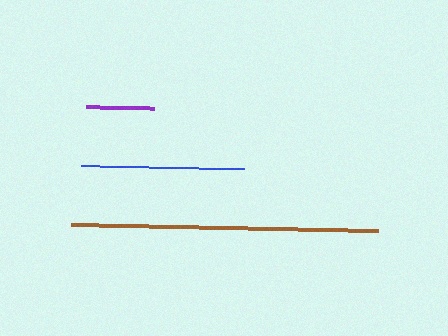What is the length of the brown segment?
The brown segment is approximately 307 pixels long.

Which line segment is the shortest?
The purple line is the shortest at approximately 68 pixels.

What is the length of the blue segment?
The blue segment is approximately 163 pixels long.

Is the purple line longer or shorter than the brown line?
The brown line is longer than the purple line.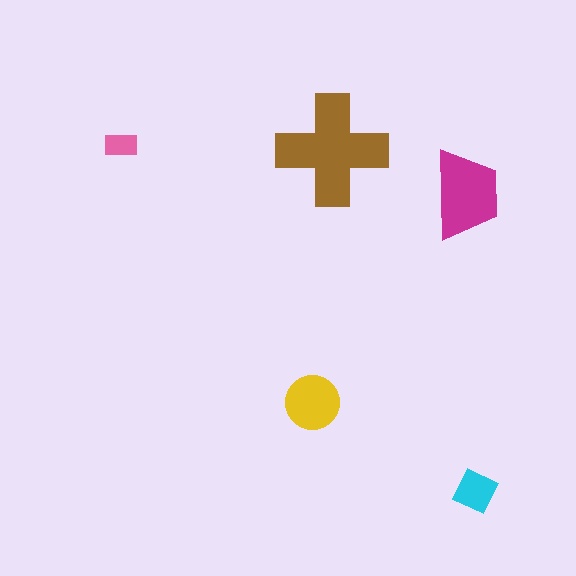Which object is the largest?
The brown cross.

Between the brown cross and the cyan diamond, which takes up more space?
The brown cross.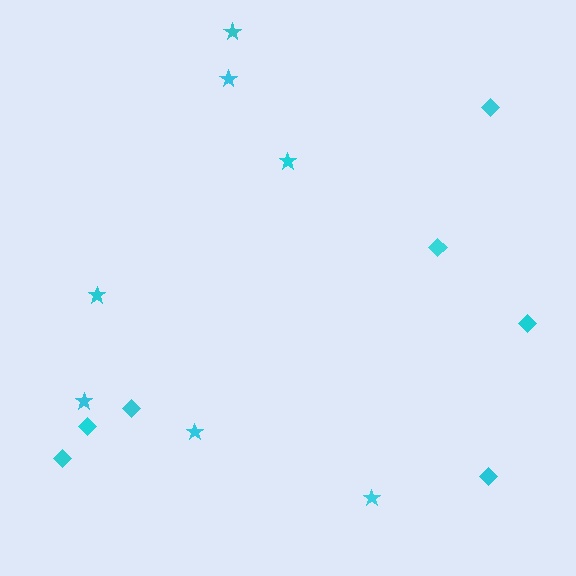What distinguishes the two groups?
There are 2 groups: one group of diamonds (7) and one group of stars (7).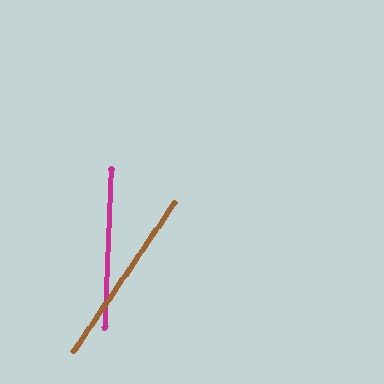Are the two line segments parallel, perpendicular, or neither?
Neither parallel nor perpendicular — they differ by about 32°.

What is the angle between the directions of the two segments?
Approximately 32 degrees.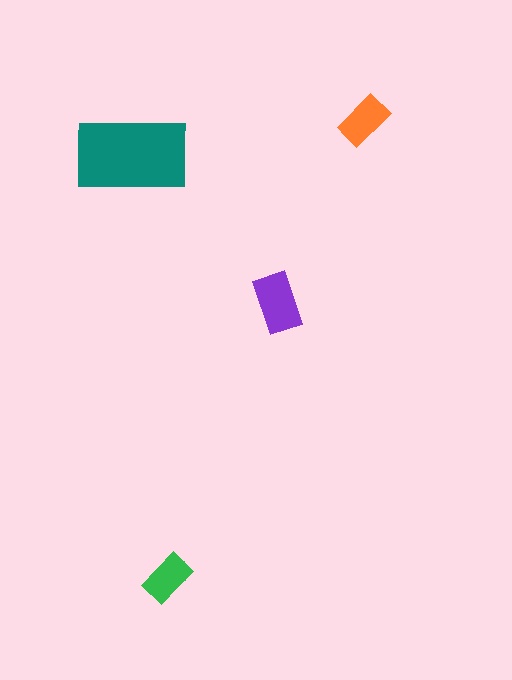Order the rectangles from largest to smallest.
the teal one, the purple one, the orange one, the green one.